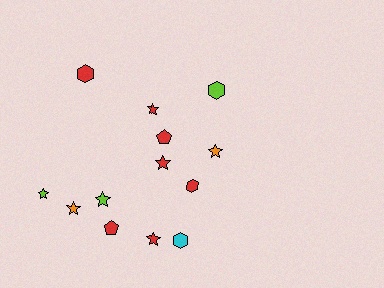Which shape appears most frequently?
Star, with 7 objects.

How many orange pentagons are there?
There are no orange pentagons.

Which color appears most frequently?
Red, with 7 objects.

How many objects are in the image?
There are 13 objects.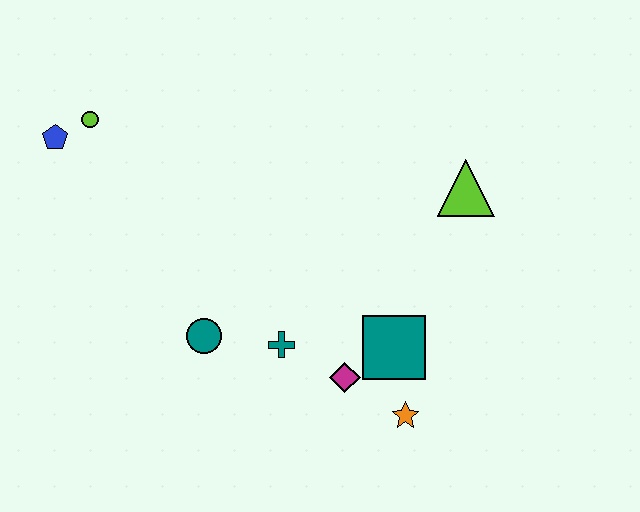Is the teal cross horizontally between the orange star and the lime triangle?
No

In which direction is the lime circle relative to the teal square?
The lime circle is to the left of the teal square.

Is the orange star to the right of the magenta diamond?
Yes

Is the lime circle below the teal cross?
No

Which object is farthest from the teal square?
The blue pentagon is farthest from the teal square.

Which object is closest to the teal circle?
The teal cross is closest to the teal circle.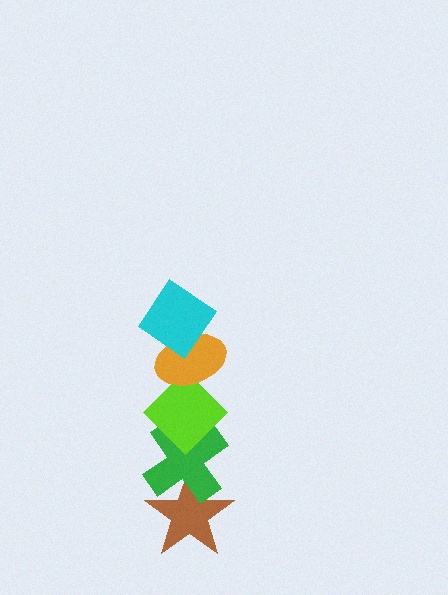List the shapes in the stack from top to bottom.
From top to bottom: the cyan diamond, the orange ellipse, the lime diamond, the green cross, the brown star.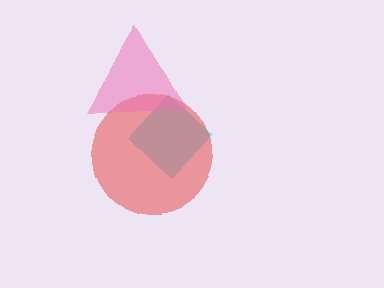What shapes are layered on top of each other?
The layered shapes are: a cyan diamond, a red circle, a pink triangle.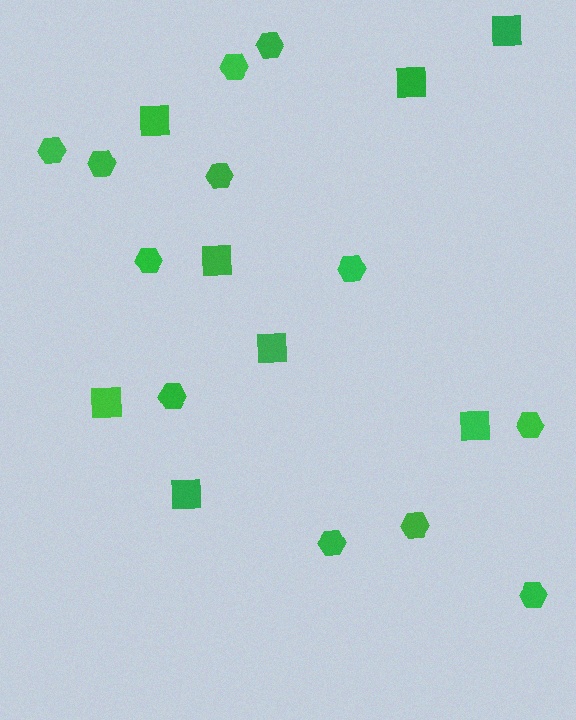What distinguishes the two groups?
There are 2 groups: one group of hexagons (12) and one group of squares (8).